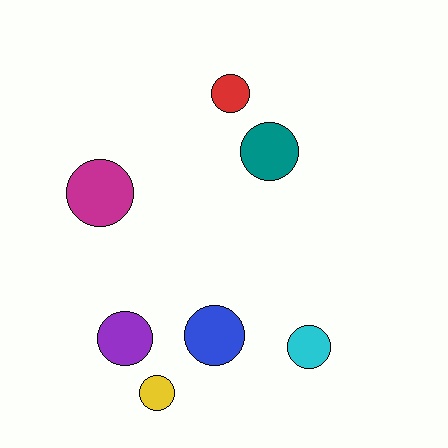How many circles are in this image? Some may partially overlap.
There are 7 circles.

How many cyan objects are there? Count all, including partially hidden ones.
There is 1 cyan object.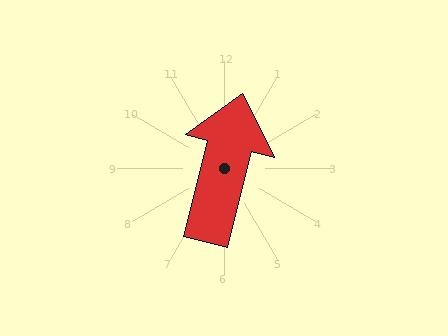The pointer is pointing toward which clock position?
Roughly 12 o'clock.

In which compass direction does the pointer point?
North.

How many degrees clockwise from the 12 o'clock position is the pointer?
Approximately 14 degrees.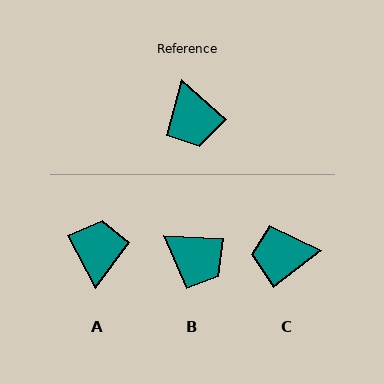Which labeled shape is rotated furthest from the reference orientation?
A, about 158 degrees away.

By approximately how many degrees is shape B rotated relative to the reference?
Approximately 38 degrees counter-clockwise.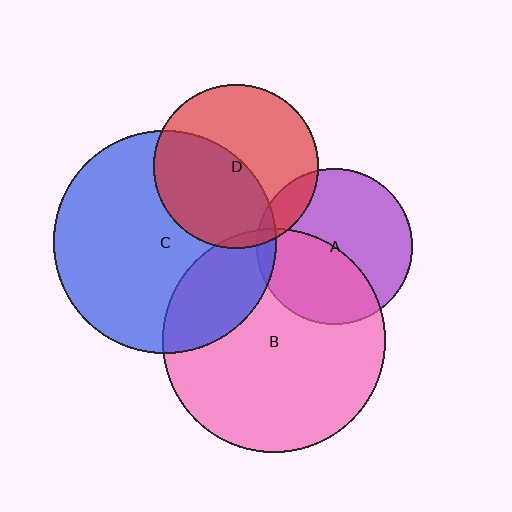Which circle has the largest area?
Circle B (pink).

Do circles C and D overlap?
Yes.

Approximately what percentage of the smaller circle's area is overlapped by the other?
Approximately 50%.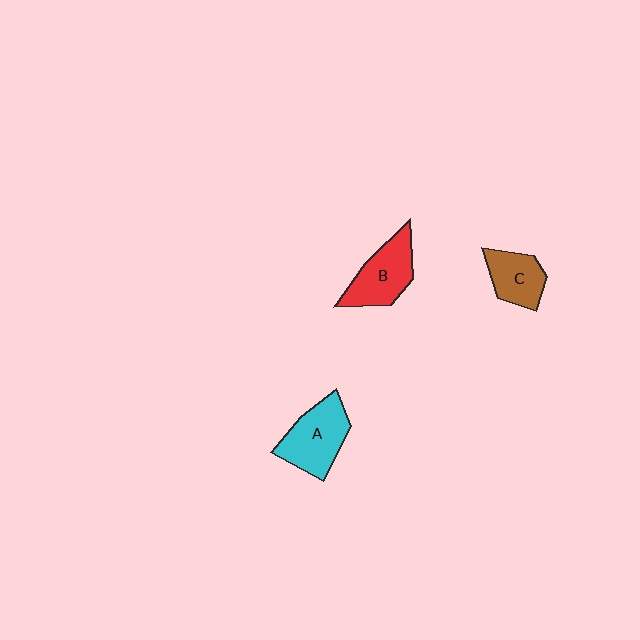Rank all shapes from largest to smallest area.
From largest to smallest: A (cyan), B (red), C (brown).